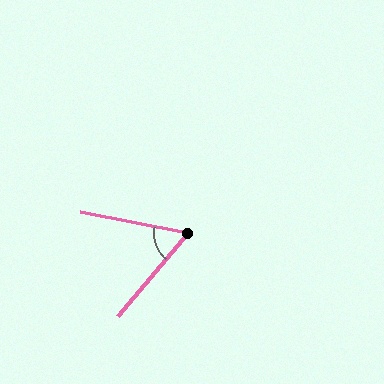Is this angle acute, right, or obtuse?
It is acute.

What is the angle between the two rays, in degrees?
Approximately 61 degrees.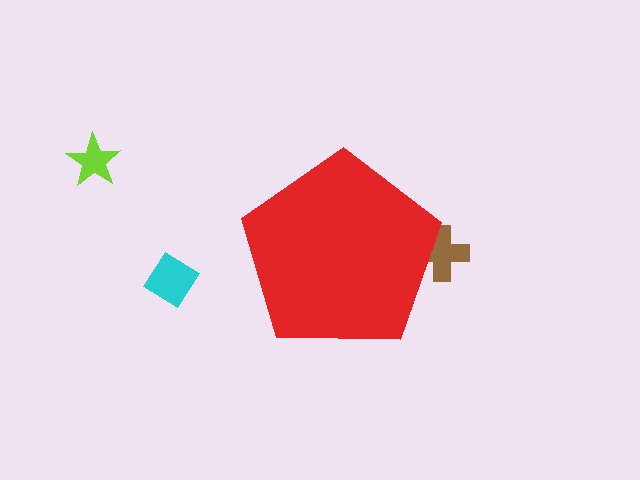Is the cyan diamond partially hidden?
No, the cyan diamond is fully visible.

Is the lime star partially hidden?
No, the lime star is fully visible.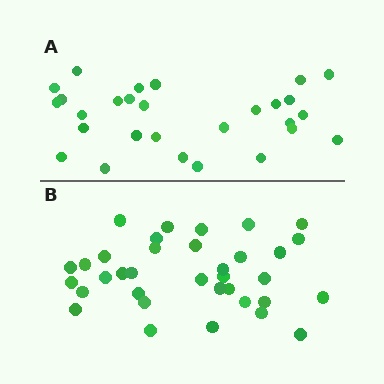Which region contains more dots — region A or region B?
Region B (the bottom region) has more dots.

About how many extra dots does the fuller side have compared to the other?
Region B has roughly 8 or so more dots than region A.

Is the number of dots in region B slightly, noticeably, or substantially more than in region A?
Region B has noticeably more, but not dramatically so. The ratio is roughly 1.2 to 1.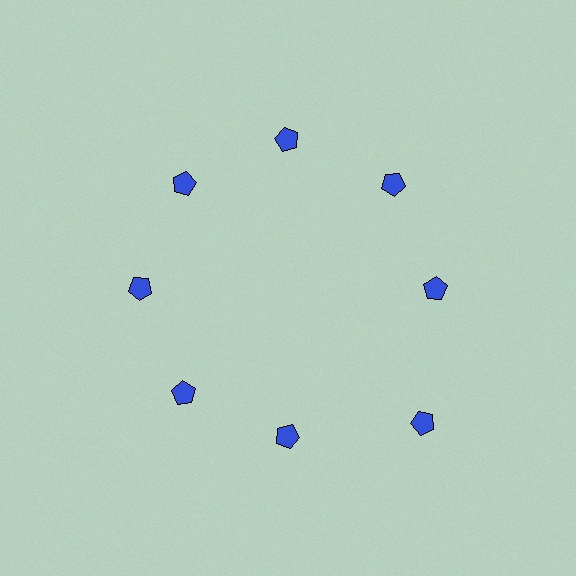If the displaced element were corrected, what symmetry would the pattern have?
It would have 8-fold rotational symmetry — the pattern would map onto itself every 45 degrees.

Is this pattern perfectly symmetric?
No. The 8 blue pentagons are arranged in a ring, but one element near the 4 o'clock position is pushed outward from the center, breaking the 8-fold rotational symmetry.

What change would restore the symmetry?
The symmetry would be restored by moving it inward, back onto the ring so that all 8 pentagons sit at equal angles and equal distance from the center.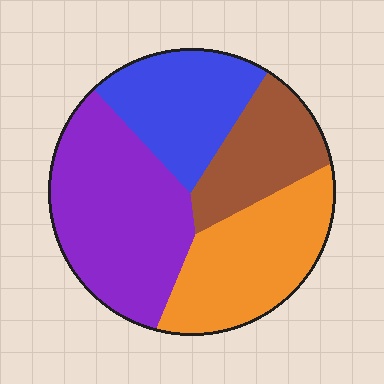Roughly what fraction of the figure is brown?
Brown takes up between a sixth and a third of the figure.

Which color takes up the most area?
Purple, at roughly 35%.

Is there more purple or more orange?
Purple.